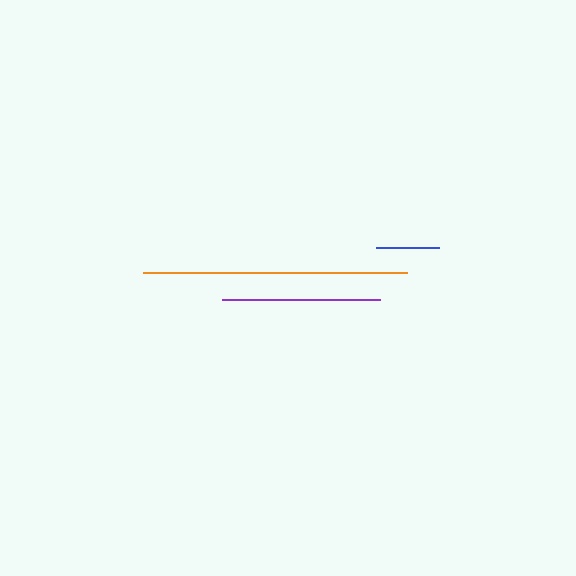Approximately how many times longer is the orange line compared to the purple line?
The orange line is approximately 1.7 times the length of the purple line.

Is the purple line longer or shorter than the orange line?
The orange line is longer than the purple line.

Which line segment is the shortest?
The blue line is the shortest at approximately 62 pixels.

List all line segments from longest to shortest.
From longest to shortest: orange, purple, blue.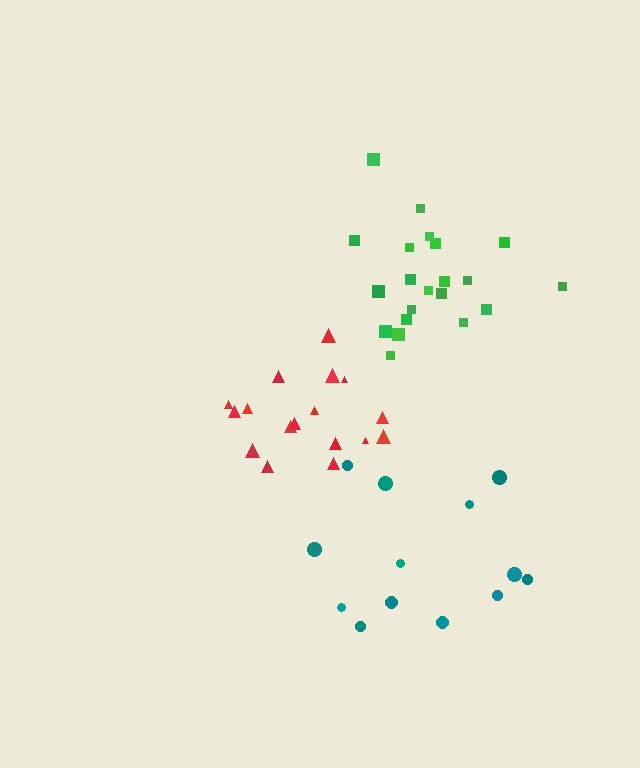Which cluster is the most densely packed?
Red.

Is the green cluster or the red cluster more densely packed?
Red.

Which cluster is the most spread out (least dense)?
Teal.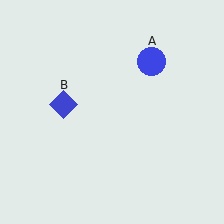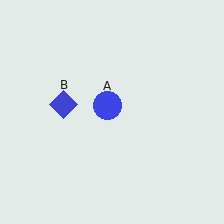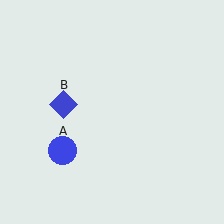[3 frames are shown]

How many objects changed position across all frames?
1 object changed position: blue circle (object A).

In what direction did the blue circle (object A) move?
The blue circle (object A) moved down and to the left.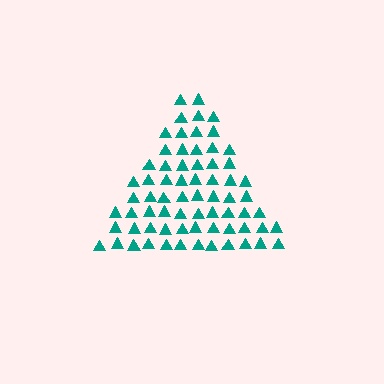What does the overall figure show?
The overall figure shows a triangle.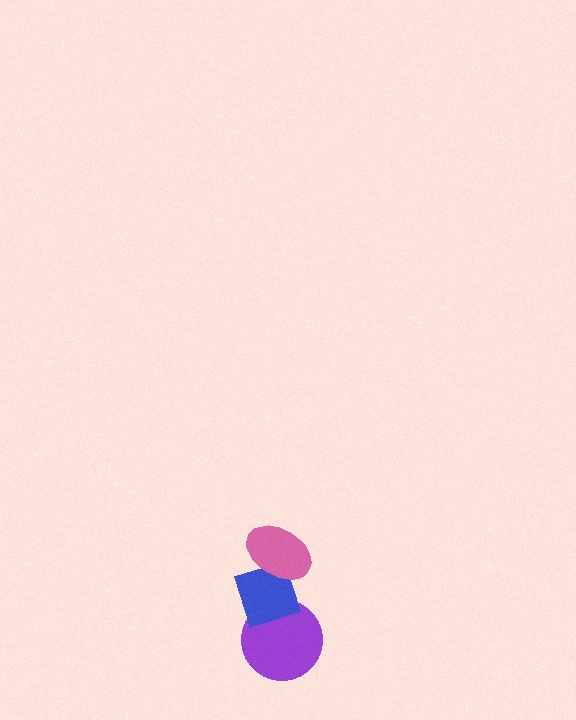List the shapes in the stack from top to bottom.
From top to bottom: the pink ellipse, the blue diamond, the purple circle.